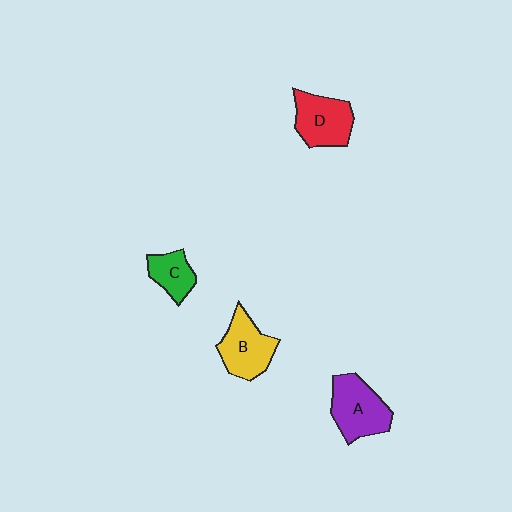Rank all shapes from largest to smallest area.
From largest to smallest: A (purple), B (yellow), D (red), C (green).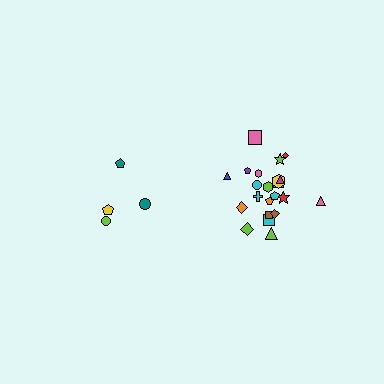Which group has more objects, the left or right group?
The right group.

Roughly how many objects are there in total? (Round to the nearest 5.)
Roughly 25 objects in total.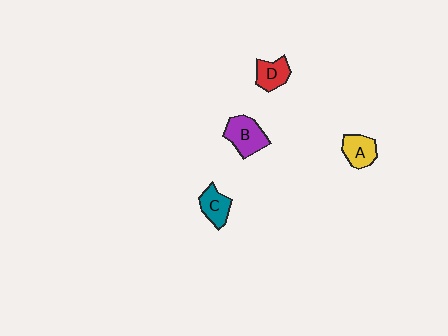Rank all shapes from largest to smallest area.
From largest to smallest: B (purple), A (yellow), C (teal), D (red).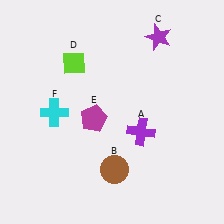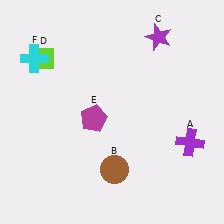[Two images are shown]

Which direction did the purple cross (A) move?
The purple cross (A) moved right.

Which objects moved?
The objects that moved are: the purple cross (A), the lime diamond (D), the cyan cross (F).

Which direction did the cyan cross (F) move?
The cyan cross (F) moved up.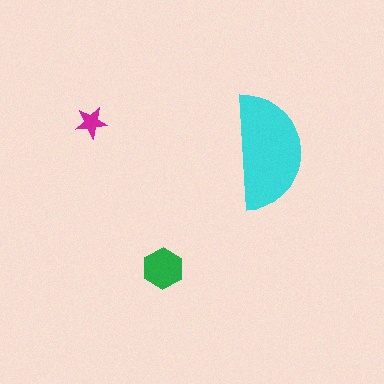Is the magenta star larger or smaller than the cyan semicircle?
Smaller.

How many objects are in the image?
There are 3 objects in the image.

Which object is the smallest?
The magenta star.